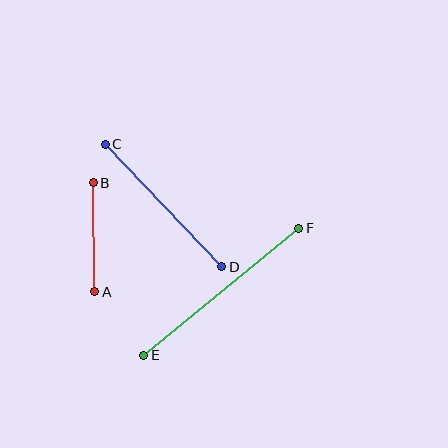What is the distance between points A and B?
The distance is approximately 109 pixels.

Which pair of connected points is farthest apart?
Points E and F are farthest apart.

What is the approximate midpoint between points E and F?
The midpoint is at approximately (221, 292) pixels.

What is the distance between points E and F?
The distance is approximately 200 pixels.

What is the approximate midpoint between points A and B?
The midpoint is at approximately (94, 237) pixels.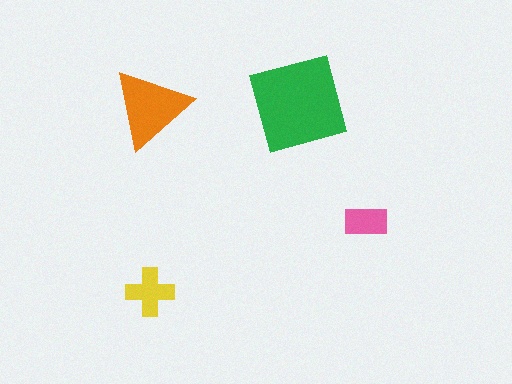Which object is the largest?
The green diamond.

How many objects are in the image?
There are 4 objects in the image.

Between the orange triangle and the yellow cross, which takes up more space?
The orange triangle.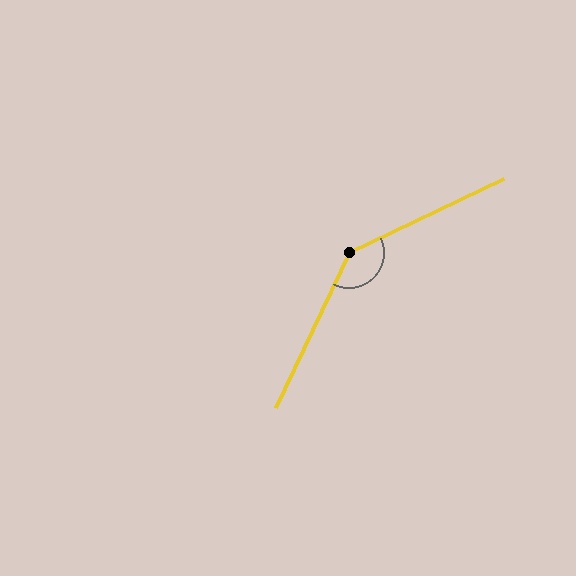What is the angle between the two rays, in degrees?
Approximately 141 degrees.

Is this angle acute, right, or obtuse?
It is obtuse.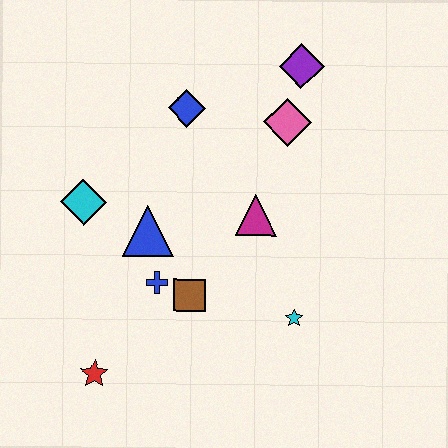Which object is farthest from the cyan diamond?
The purple diamond is farthest from the cyan diamond.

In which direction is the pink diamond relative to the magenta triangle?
The pink diamond is above the magenta triangle.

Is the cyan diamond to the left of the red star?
Yes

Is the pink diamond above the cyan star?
Yes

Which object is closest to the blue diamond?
The pink diamond is closest to the blue diamond.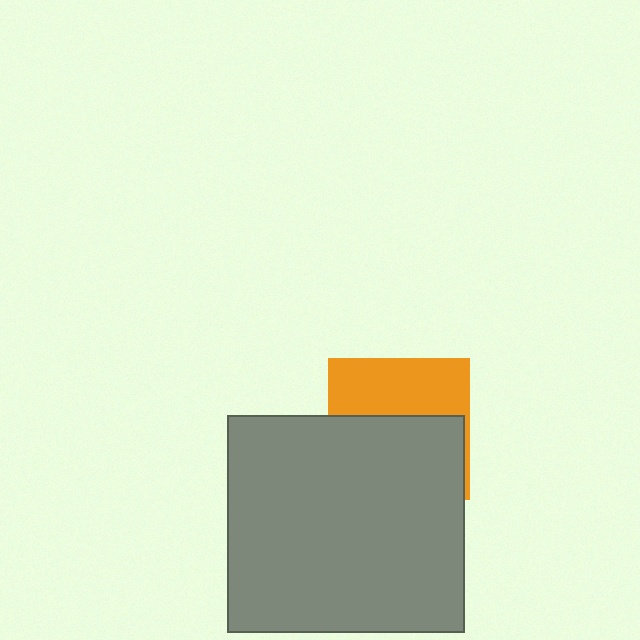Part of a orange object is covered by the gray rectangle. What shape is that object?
It is a square.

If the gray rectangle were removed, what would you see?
You would see the complete orange square.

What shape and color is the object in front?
The object in front is a gray rectangle.